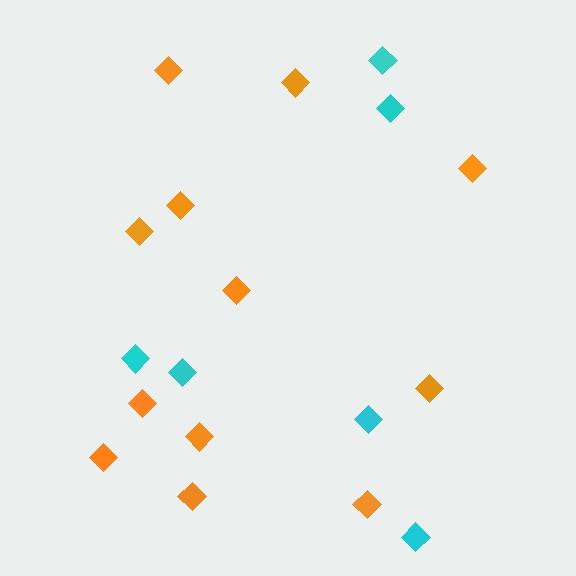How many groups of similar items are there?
There are 2 groups: one group of orange diamonds (12) and one group of cyan diamonds (6).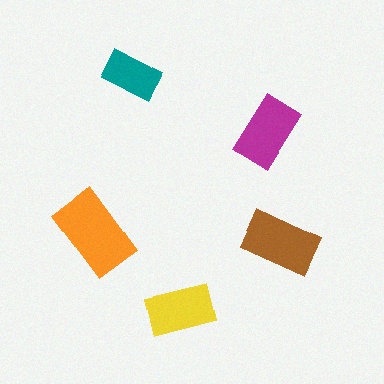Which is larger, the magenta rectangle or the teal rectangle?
The magenta one.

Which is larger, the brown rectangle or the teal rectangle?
The brown one.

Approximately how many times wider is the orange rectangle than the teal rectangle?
About 1.5 times wider.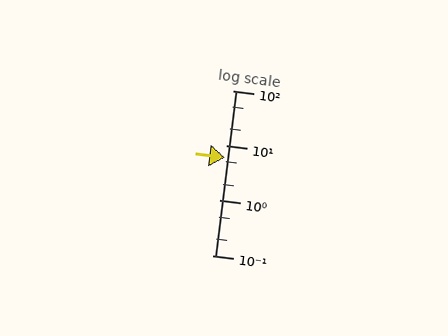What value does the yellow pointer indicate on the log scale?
The pointer indicates approximately 6.1.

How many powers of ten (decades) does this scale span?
The scale spans 3 decades, from 0.1 to 100.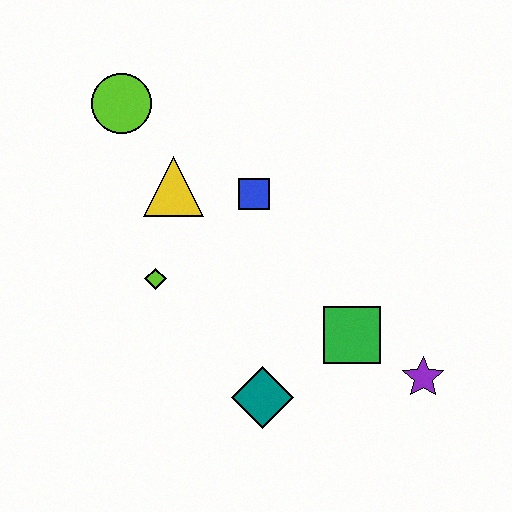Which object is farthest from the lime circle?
The purple star is farthest from the lime circle.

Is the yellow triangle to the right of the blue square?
No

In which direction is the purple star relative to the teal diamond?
The purple star is to the right of the teal diamond.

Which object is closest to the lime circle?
The yellow triangle is closest to the lime circle.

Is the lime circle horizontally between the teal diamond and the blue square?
No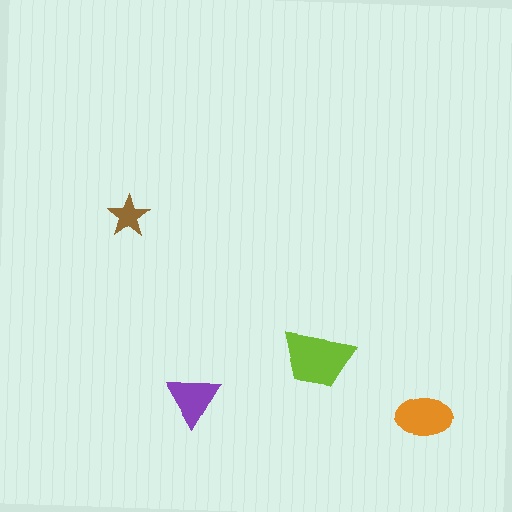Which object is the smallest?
The brown star.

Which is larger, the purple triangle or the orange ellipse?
The orange ellipse.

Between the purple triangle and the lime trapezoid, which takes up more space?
The lime trapezoid.